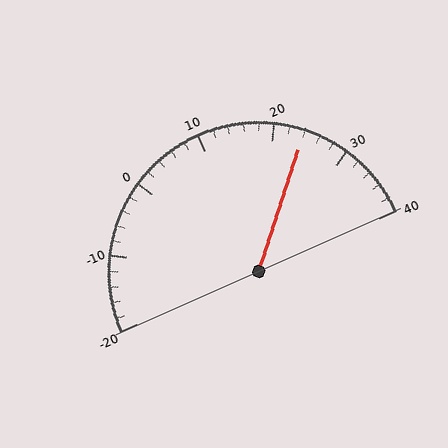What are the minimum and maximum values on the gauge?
The gauge ranges from -20 to 40.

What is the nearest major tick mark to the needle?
The nearest major tick mark is 20.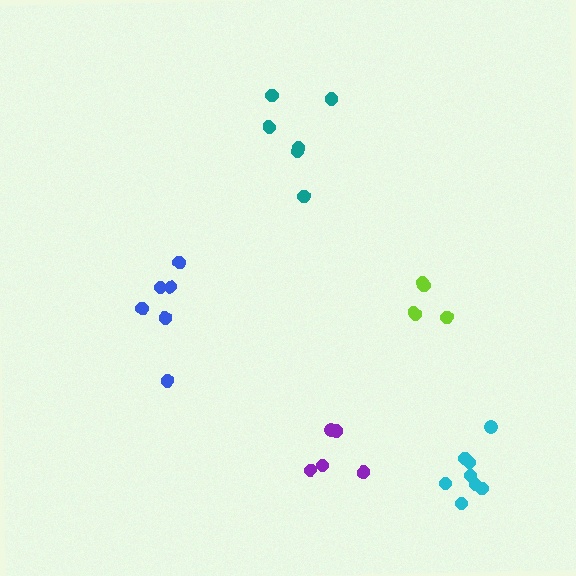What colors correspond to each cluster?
The clusters are colored: blue, teal, lime, purple, cyan.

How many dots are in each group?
Group 1: 6 dots, Group 2: 6 dots, Group 3: 5 dots, Group 4: 5 dots, Group 5: 8 dots (30 total).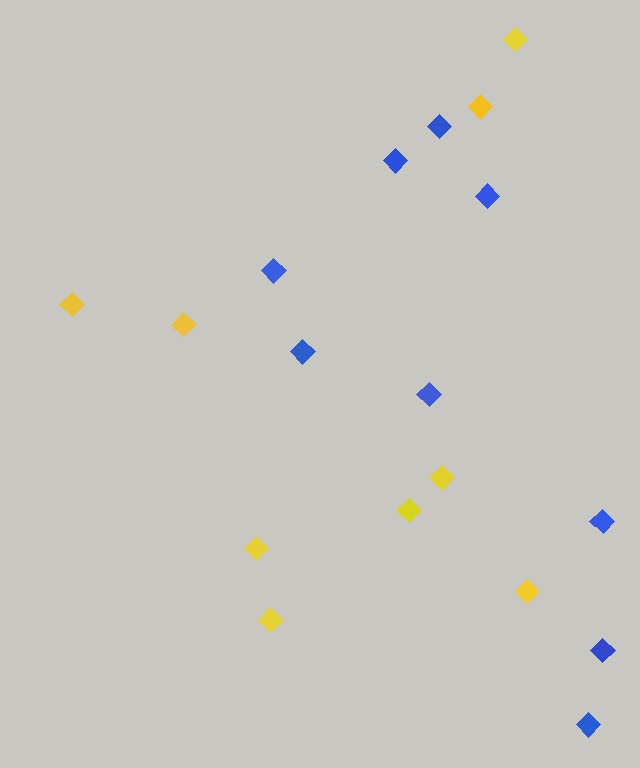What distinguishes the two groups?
There are 2 groups: one group of yellow diamonds (9) and one group of blue diamonds (9).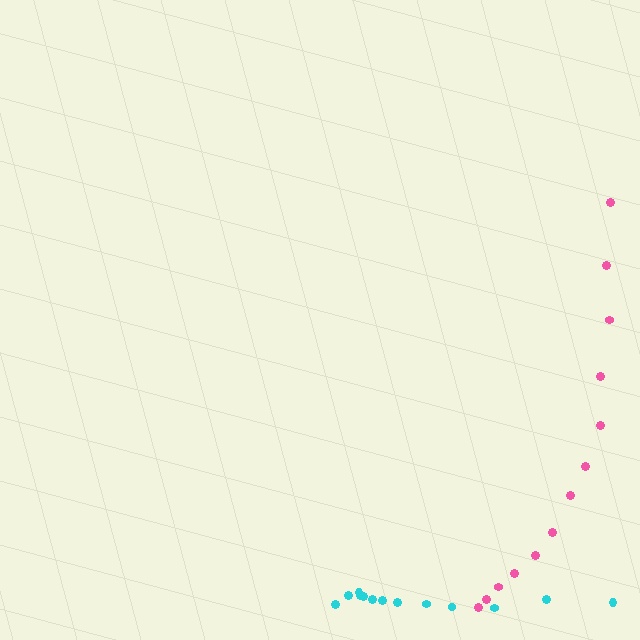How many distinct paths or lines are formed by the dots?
There are 2 distinct paths.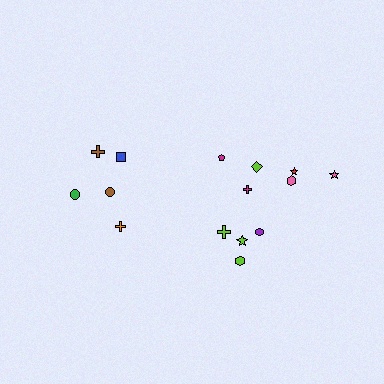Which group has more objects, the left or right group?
The right group.